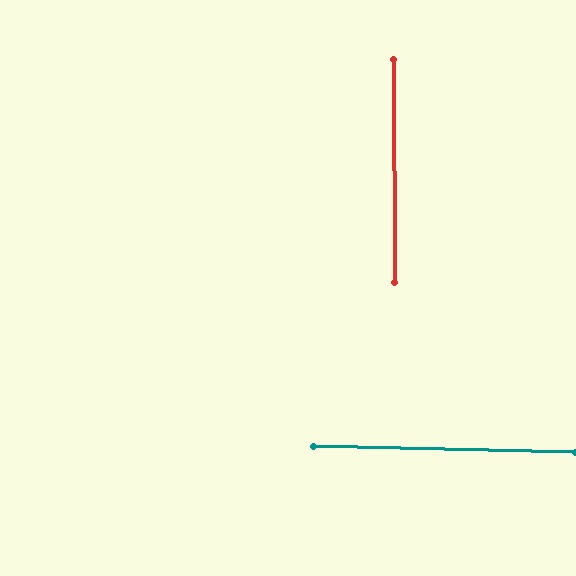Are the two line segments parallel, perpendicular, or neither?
Perpendicular — they meet at approximately 89°.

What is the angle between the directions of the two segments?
Approximately 89 degrees.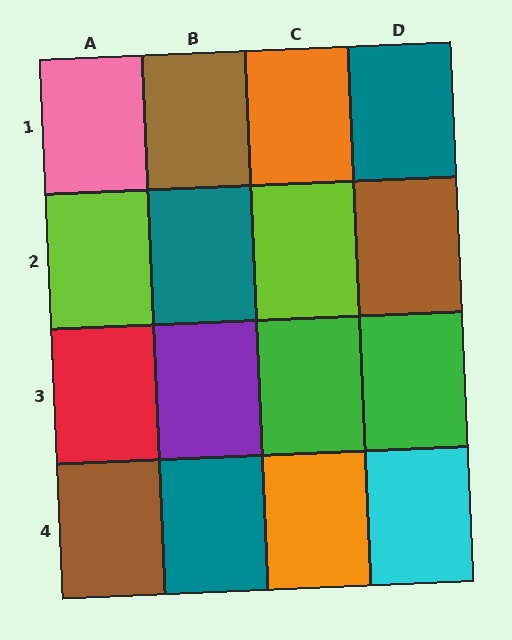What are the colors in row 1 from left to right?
Pink, brown, orange, teal.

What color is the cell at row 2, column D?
Brown.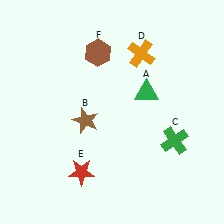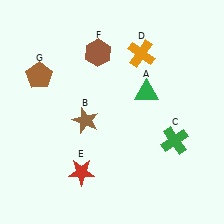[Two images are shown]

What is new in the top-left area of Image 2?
A brown pentagon (G) was added in the top-left area of Image 2.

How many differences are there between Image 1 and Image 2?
There is 1 difference between the two images.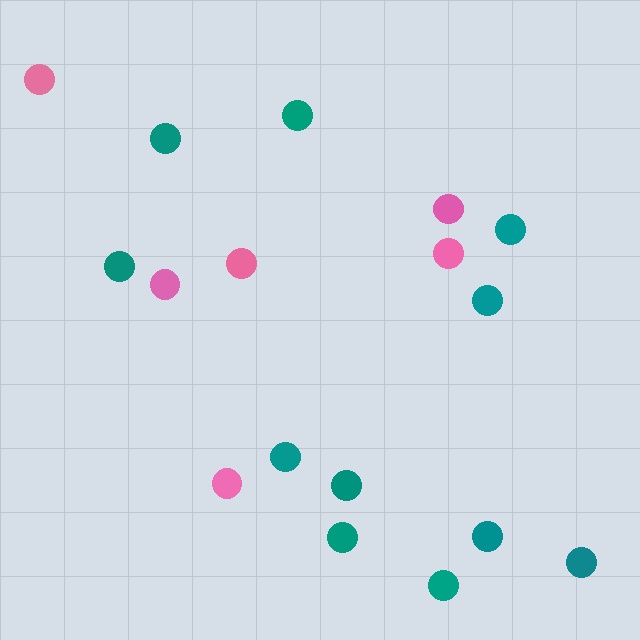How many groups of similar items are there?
There are 2 groups: one group of teal circles (11) and one group of pink circles (6).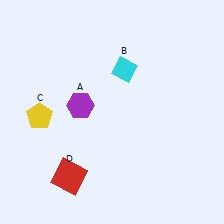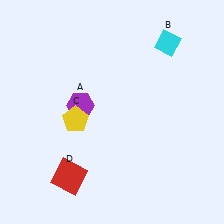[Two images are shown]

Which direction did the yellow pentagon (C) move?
The yellow pentagon (C) moved right.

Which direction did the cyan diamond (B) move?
The cyan diamond (B) moved right.